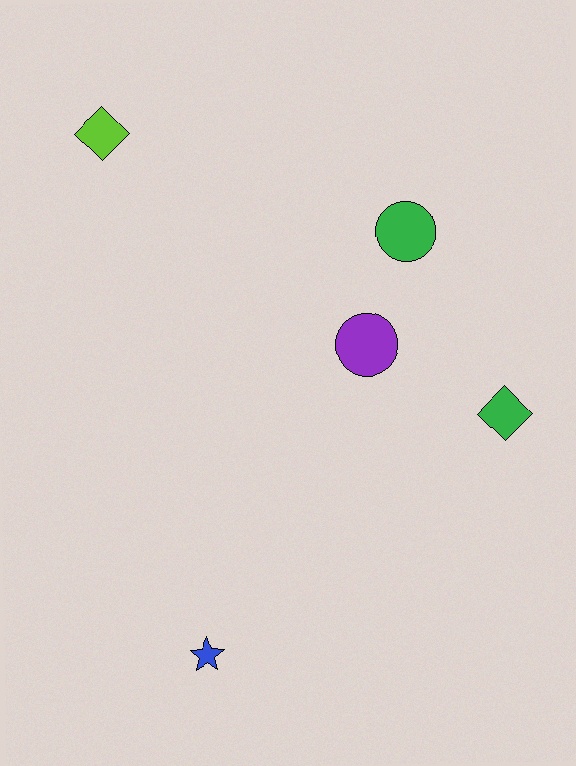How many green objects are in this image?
There are 2 green objects.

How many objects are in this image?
There are 5 objects.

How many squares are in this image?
There are no squares.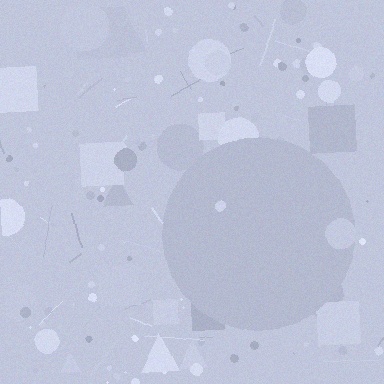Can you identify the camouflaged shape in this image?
The camouflaged shape is a circle.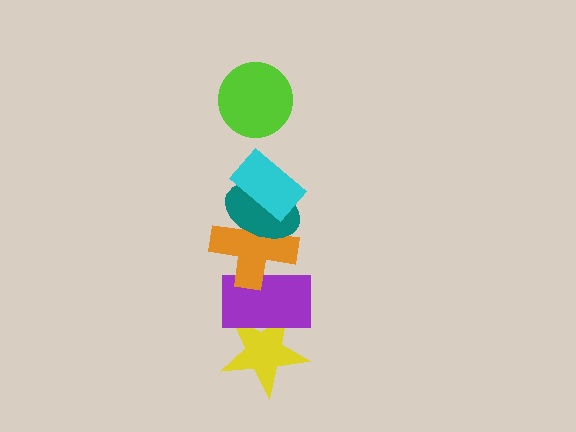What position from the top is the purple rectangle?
The purple rectangle is 5th from the top.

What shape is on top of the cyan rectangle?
The lime circle is on top of the cyan rectangle.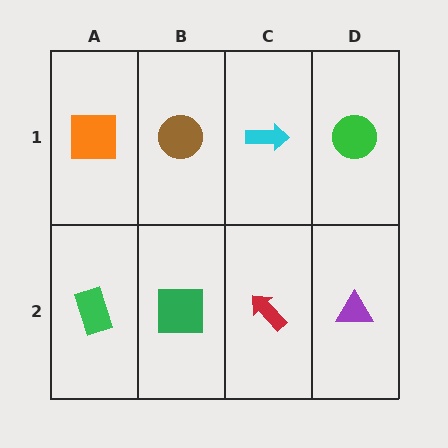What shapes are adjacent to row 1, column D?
A purple triangle (row 2, column D), a cyan arrow (row 1, column C).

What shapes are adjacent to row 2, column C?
A cyan arrow (row 1, column C), a green square (row 2, column B), a purple triangle (row 2, column D).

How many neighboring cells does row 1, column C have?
3.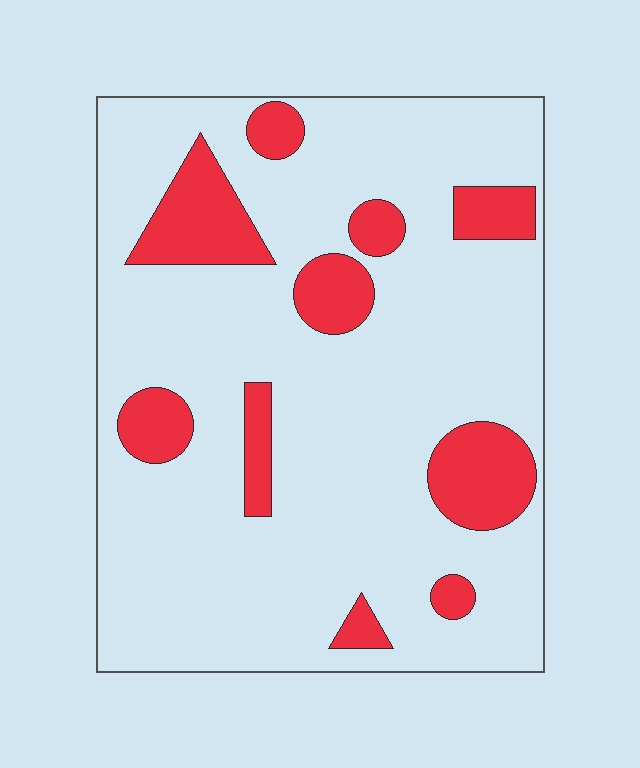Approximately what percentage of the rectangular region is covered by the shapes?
Approximately 20%.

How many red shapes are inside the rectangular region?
10.